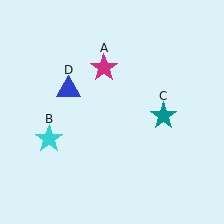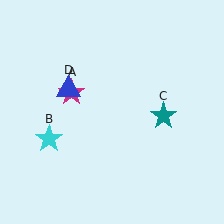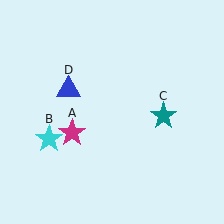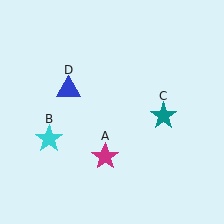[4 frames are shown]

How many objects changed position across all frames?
1 object changed position: magenta star (object A).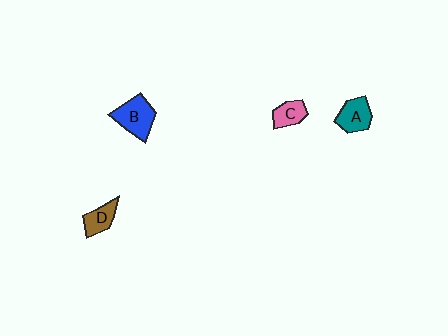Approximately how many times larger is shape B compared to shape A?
Approximately 1.3 times.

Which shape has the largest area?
Shape B (blue).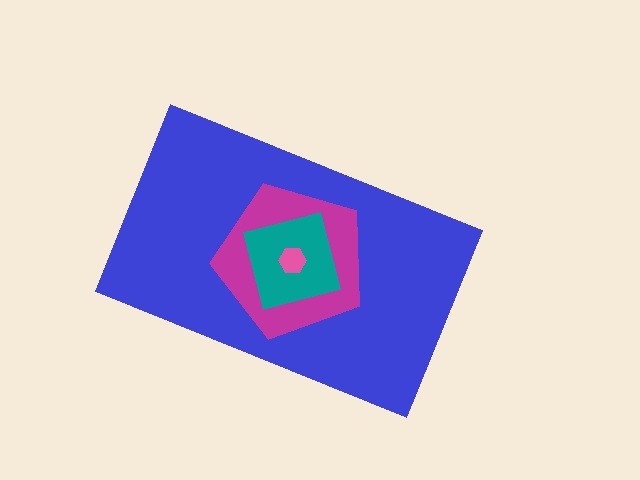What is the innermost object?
The pink hexagon.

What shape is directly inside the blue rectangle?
The magenta pentagon.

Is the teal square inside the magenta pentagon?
Yes.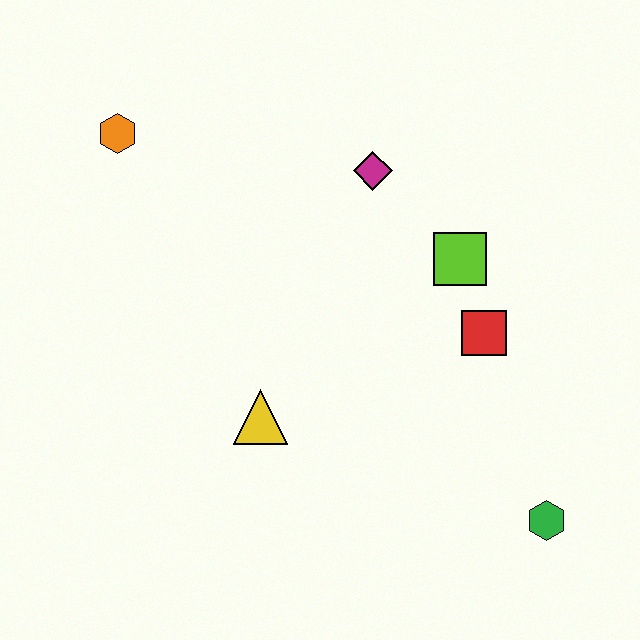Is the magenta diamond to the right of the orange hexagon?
Yes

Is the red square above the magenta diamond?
No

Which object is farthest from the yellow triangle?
The orange hexagon is farthest from the yellow triangle.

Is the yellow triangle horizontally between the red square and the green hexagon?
No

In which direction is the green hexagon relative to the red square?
The green hexagon is below the red square.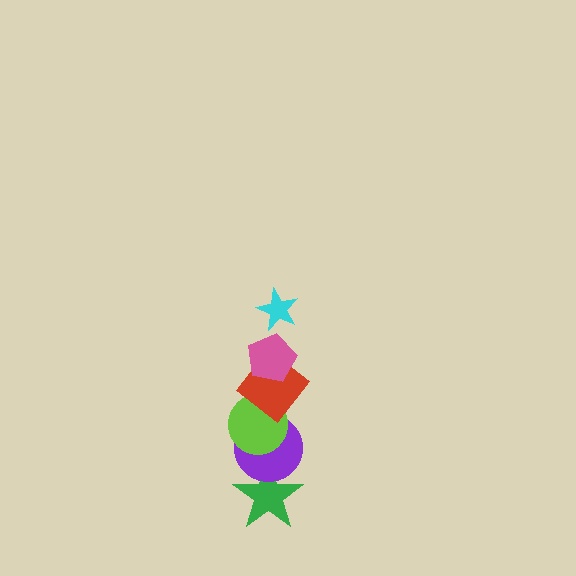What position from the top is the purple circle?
The purple circle is 5th from the top.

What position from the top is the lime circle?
The lime circle is 4th from the top.